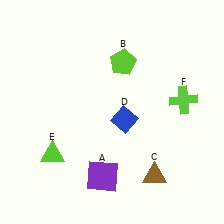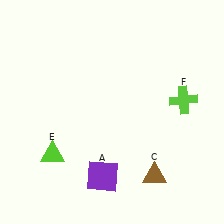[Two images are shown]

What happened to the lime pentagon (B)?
The lime pentagon (B) was removed in Image 2. It was in the top-right area of Image 1.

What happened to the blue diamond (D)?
The blue diamond (D) was removed in Image 2. It was in the bottom-right area of Image 1.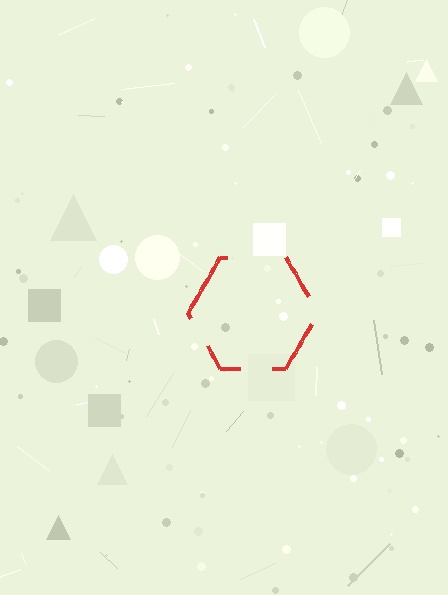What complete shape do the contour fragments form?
The contour fragments form a hexagon.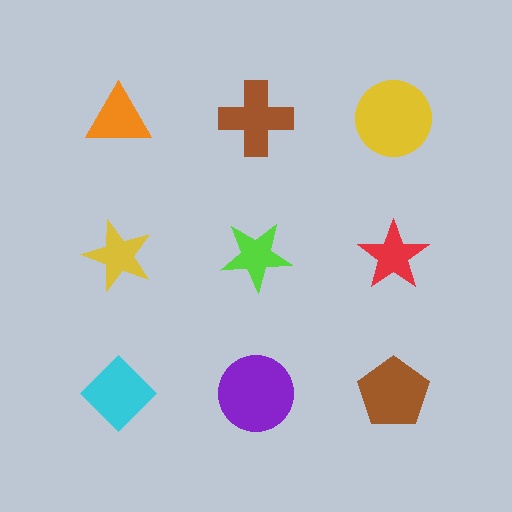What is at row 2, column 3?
A red star.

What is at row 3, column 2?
A purple circle.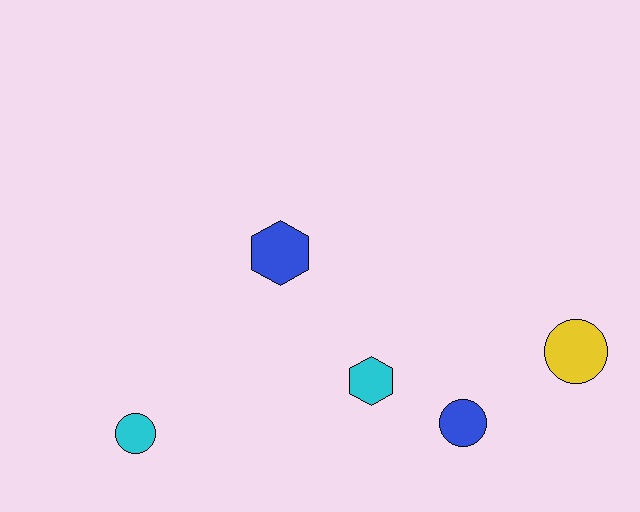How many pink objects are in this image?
There are no pink objects.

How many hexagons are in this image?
There are 2 hexagons.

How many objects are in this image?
There are 5 objects.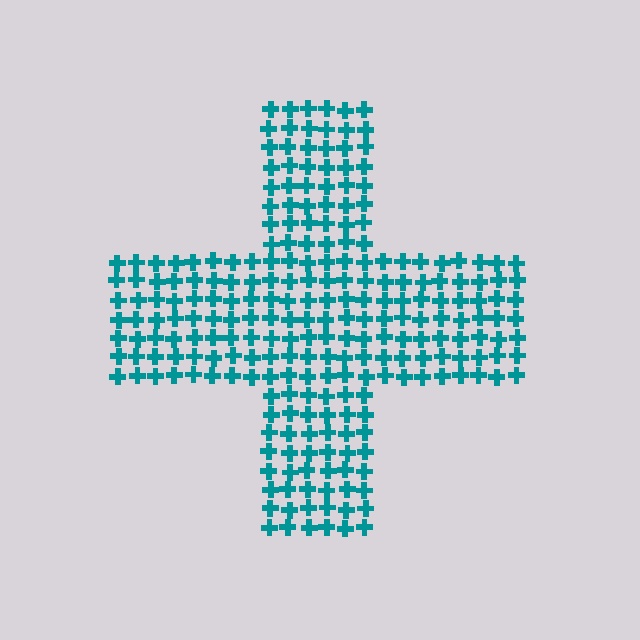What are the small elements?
The small elements are crosses.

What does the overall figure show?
The overall figure shows a cross.